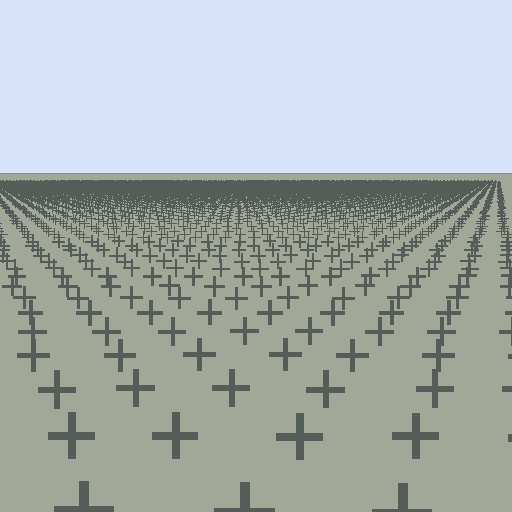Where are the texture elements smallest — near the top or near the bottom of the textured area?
Near the top.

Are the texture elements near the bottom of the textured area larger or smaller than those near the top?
Larger. Near the bottom, elements are closer to the viewer and appear at a bigger on-screen size.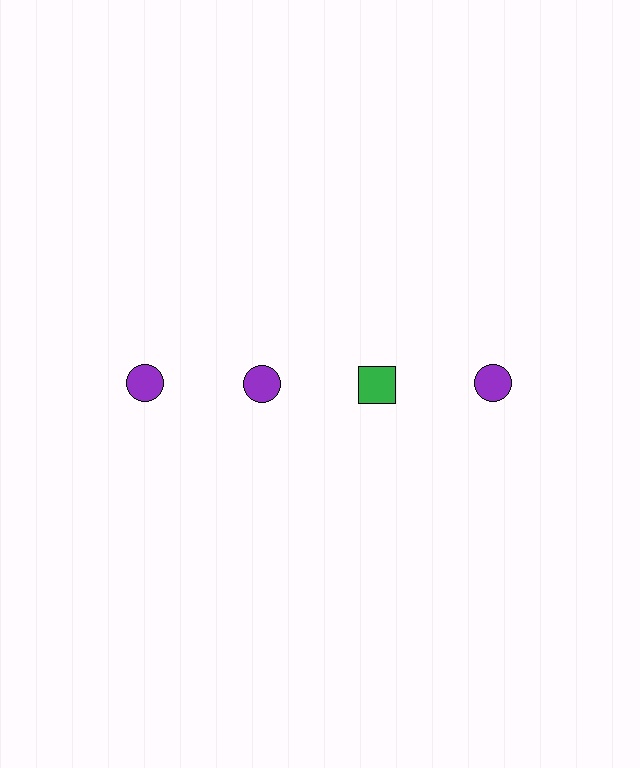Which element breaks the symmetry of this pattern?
The green square in the top row, center column breaks the symmetry. All other shapes are purple circles.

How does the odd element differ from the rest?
It differs in both color (green instead of purple) and shape (square instead of circle).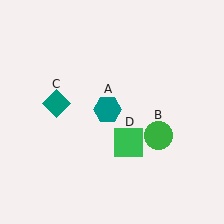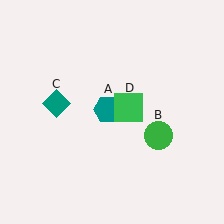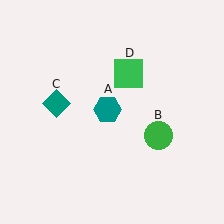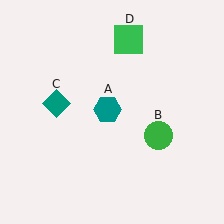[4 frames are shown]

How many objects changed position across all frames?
1 object changed position: green square (object D).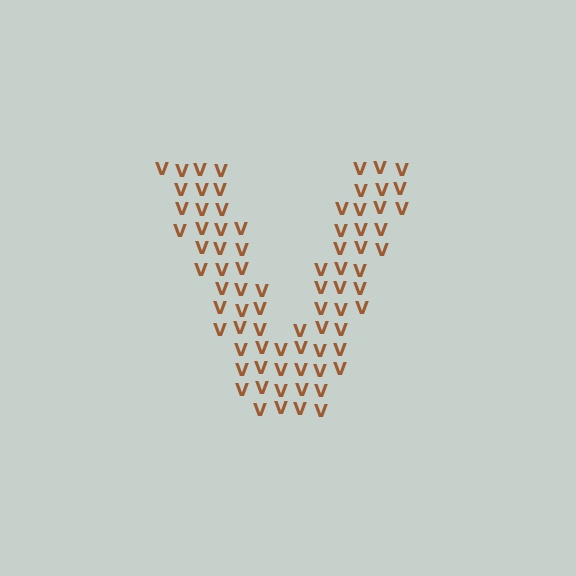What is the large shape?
The large shape is the letter V.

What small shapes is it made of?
It is made of small letter V's.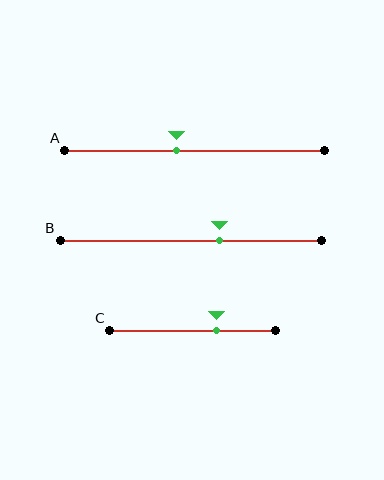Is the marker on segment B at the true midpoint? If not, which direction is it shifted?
No, the marker on segment B is shifted to the right by about 11% of the segment length.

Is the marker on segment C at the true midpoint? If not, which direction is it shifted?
No, the marker on segment C is shifted to the right by about 14% of the segment length.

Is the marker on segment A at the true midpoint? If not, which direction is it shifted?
No, the marker on segment A is shifted to the left by about 7% of the segment length.